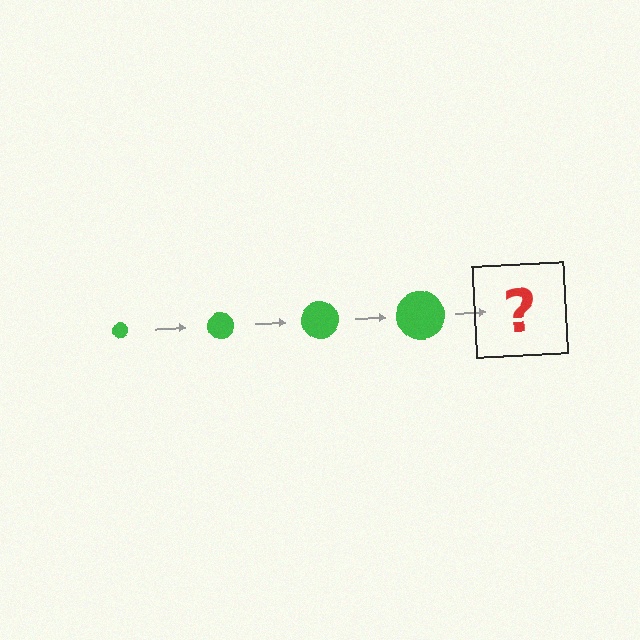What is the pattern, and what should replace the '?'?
The pattern is that the circle gets progressively larger each step. The '?' should be a green circle, larger than the previous one.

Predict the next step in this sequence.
The next step is a green circle, larger than the previous one.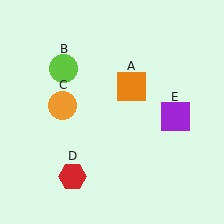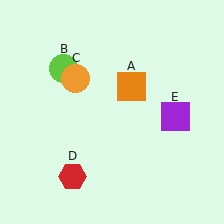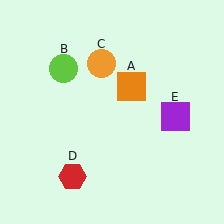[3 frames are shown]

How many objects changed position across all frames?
1 object changed position: orange circle (object C).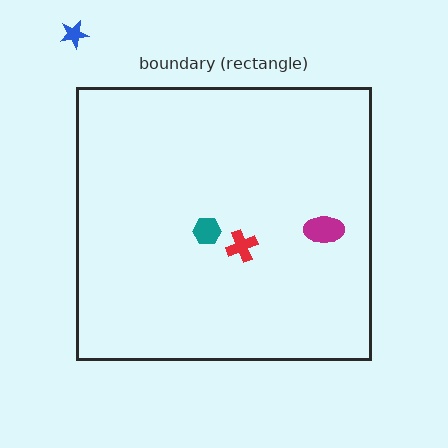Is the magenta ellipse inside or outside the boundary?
Inside.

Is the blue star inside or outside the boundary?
Outside.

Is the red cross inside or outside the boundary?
Inside.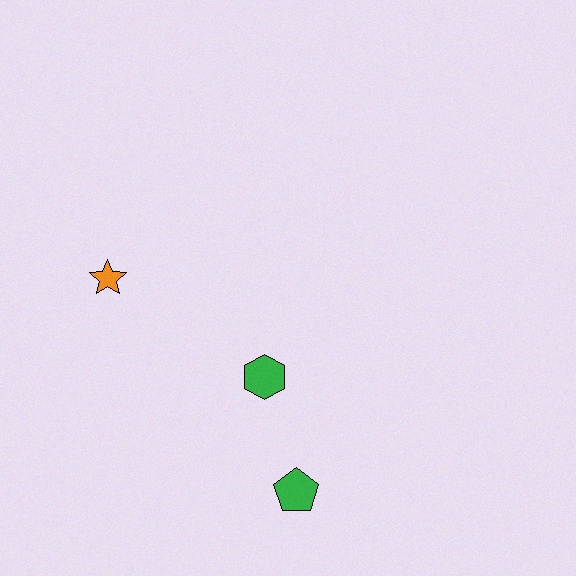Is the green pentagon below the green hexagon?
Yes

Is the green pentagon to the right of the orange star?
Yes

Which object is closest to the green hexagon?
The green pentagon is closest to the green hexagon.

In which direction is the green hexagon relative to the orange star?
The green hexagon is to the right of the orange star.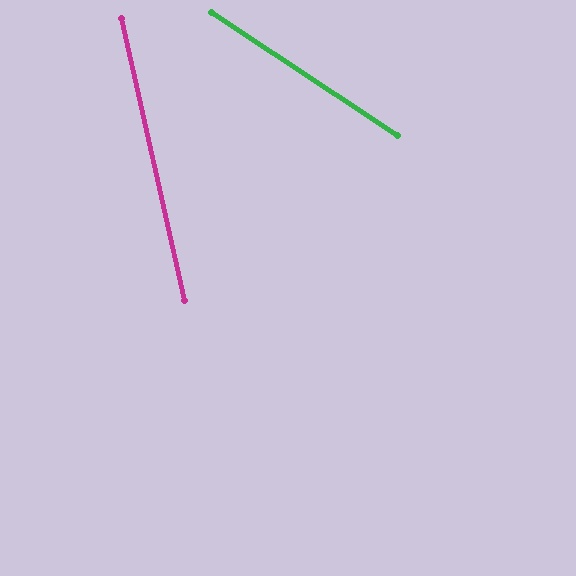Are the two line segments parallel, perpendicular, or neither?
Neither parallel nor perpendicular — they differ by about 44°.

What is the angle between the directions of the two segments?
Approximately 44 degrees.